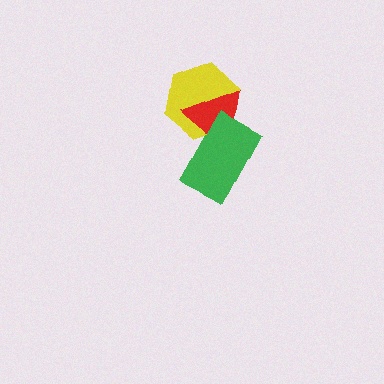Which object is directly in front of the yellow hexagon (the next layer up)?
The red triangle is directly in front of the yellow hexagon.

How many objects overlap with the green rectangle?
2 objects overlap with the green rectangle.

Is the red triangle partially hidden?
Yes, it is partially covered by another shape.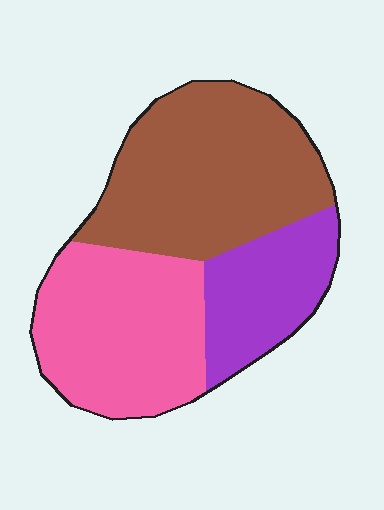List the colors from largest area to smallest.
From largest to smallest: brown, pink, purple.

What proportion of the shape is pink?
Pink covers 36% of the shape.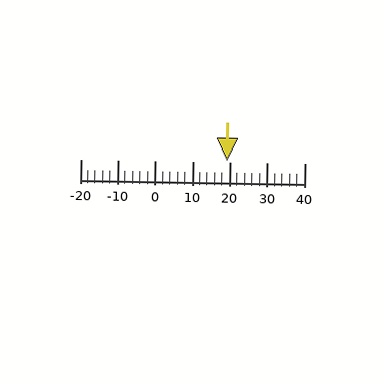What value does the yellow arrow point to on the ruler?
The yellow arrow points to approximately 19.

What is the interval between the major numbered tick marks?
The major tick marks are spaced 10 units apart.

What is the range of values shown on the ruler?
The ruler shows values from -20 to 40.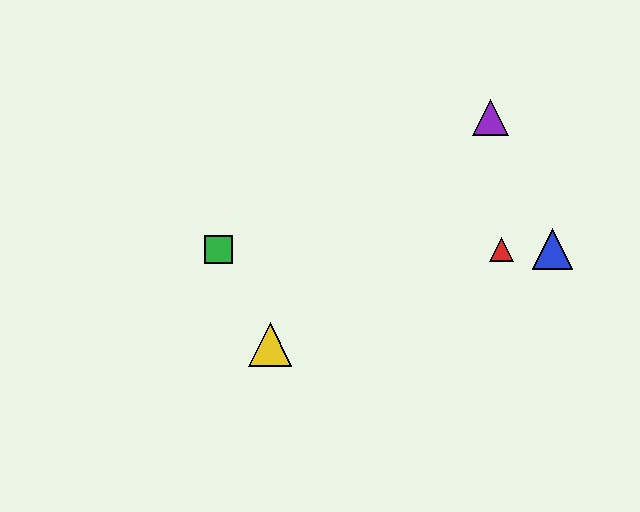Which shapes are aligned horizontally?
The red triangle, the blue triangle, the green square are aligned horizontally.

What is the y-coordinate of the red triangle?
The red triangle is at y≈249.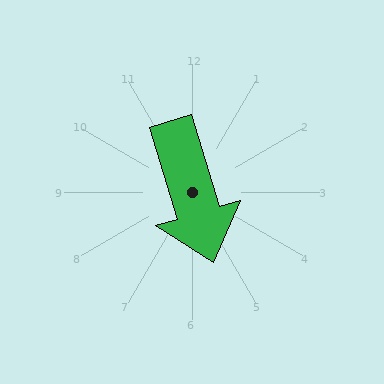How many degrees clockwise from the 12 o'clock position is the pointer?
Approximately 163 degrees.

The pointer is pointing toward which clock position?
Roughly 5 o'clock.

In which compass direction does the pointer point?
South.